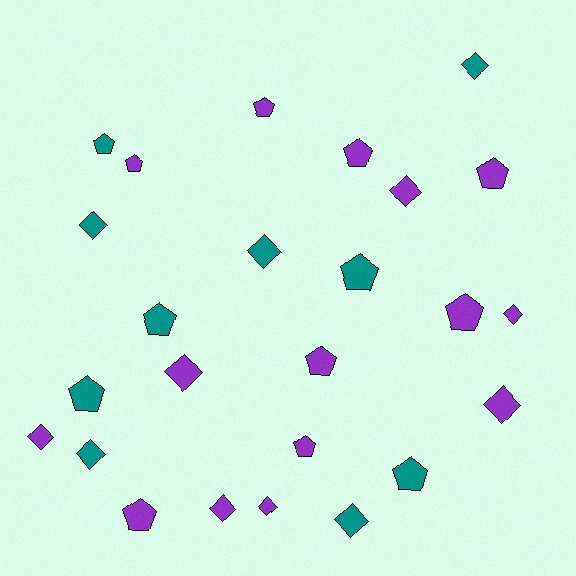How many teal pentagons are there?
There are 5 teal pentagons.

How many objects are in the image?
There are 25 objects.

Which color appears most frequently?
Purple, with 15 objects.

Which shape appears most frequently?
Pentagon, with 13 objects.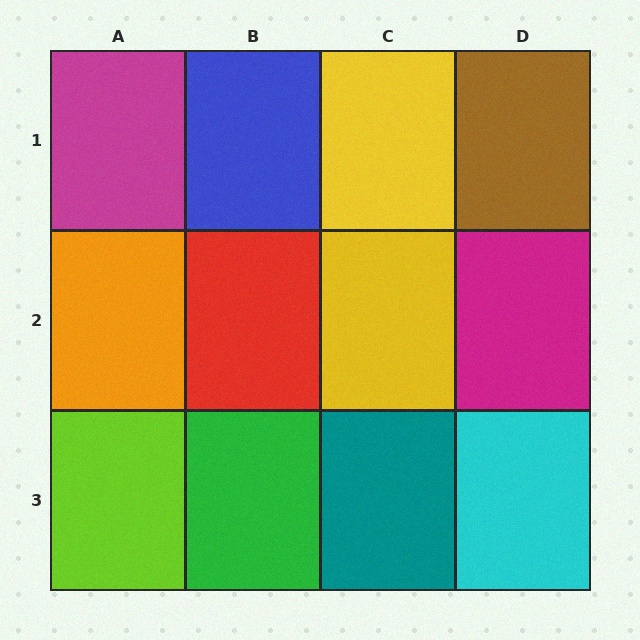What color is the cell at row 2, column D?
Magenta.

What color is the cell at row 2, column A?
Orange.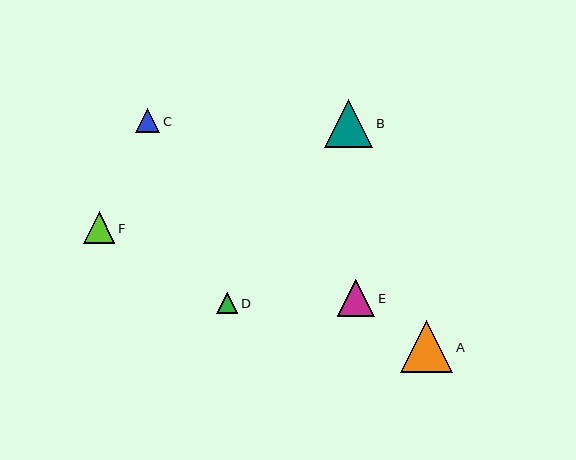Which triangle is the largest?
Triangle A is the largest with a size of approximately 52 pixels.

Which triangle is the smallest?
Triangle D is the smallest with a size of approximately 21 pixels.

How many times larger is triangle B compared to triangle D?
Triangle B is approximately 2.3 times the size of triangle D.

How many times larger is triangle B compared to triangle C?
Triangle B is approximately 2.1 times the size of triangle C.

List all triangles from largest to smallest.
From largest to smallest: A, B, E, F, C, D.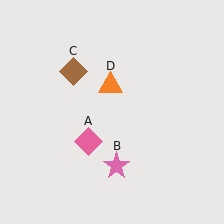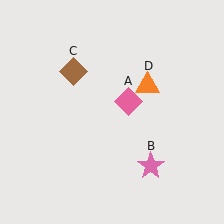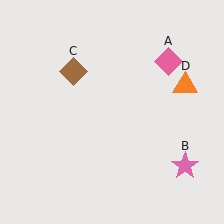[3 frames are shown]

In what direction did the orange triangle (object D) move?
The orange triangle (object D) moved right.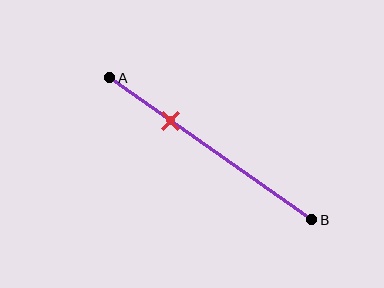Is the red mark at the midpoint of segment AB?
No, the mark is at about 30% from A, not at the 50% midpoint.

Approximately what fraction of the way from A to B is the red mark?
The red mark is approximately 30% of the way from A to B.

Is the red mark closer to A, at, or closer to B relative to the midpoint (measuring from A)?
The red mark is closer to point A than the midpoint of segment AB.